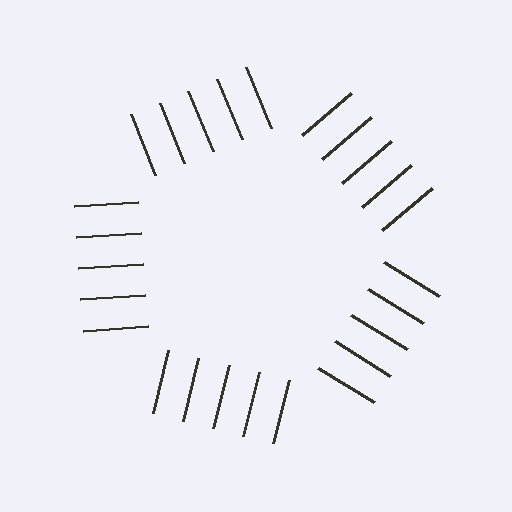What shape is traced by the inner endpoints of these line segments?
An illusory pentagon — the line segments terminate on its edges but no continuous stroke is drawn.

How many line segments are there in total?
25 — 5 along each of the 5 edges.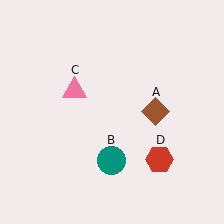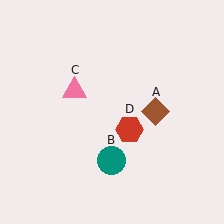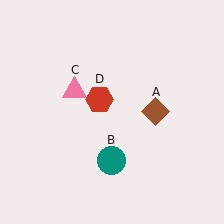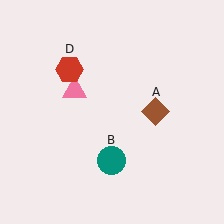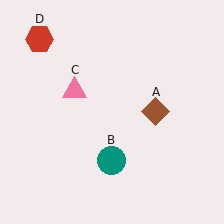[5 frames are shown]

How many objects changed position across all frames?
1 object changed position: red hexagon (object D).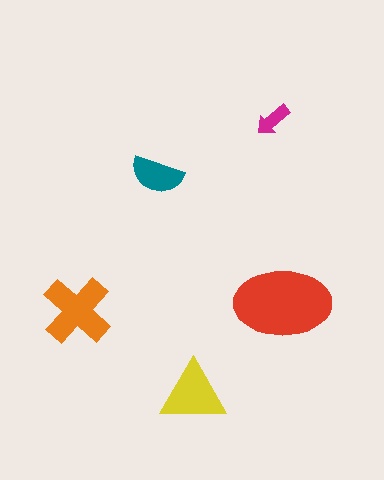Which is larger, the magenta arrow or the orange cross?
The orange cross.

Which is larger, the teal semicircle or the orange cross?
The orange cross.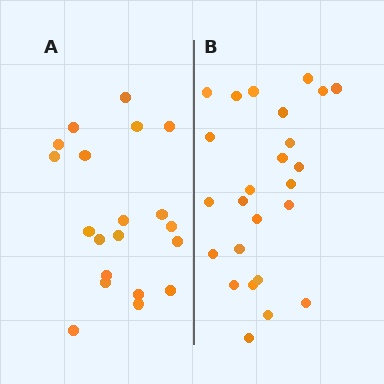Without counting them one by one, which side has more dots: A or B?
Region B (the right region) has more dots.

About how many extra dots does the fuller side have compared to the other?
Region B has about 5 more dots than region A.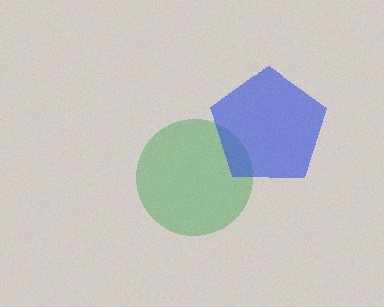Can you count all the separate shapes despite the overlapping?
Yes, there are 2 separate shapes.